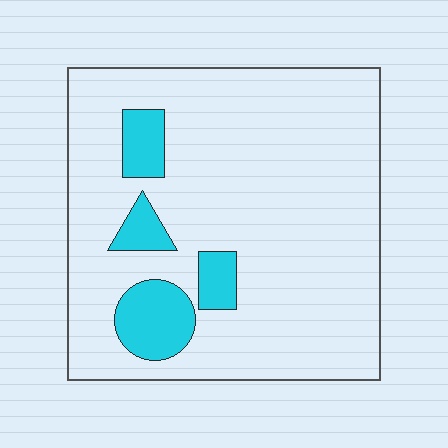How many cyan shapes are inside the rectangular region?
4.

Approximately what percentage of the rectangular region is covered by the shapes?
Approximately 15%.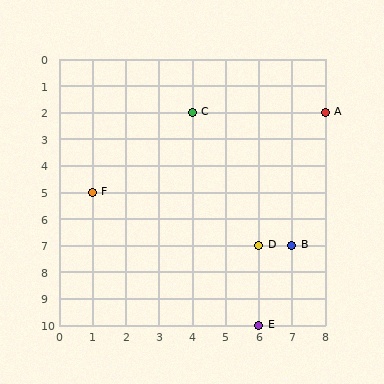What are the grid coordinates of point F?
Point F is at grid coordinates (1, 5).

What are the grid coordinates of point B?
Point B is at grid coordinates (7, 7).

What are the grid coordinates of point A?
Point A is at grid coordinates (8, 2).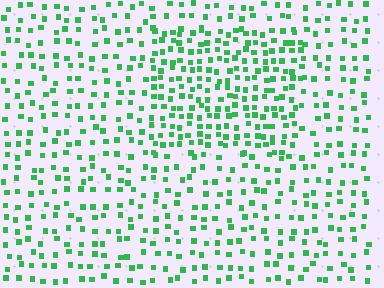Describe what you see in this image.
The image contains small green elements arranged at two different densities. A rectangle-shaped region is visible where the elements are more densely packed than the surrounding area.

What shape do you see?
I see a rectangle.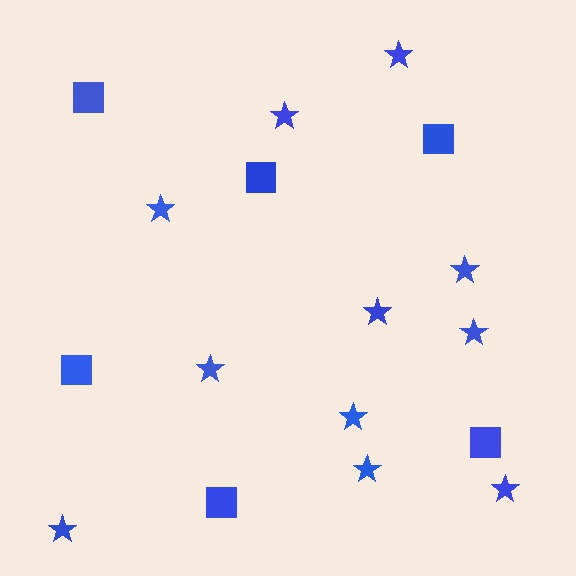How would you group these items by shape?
There are 2 groups: one group of stars (11) and one group of squares (6).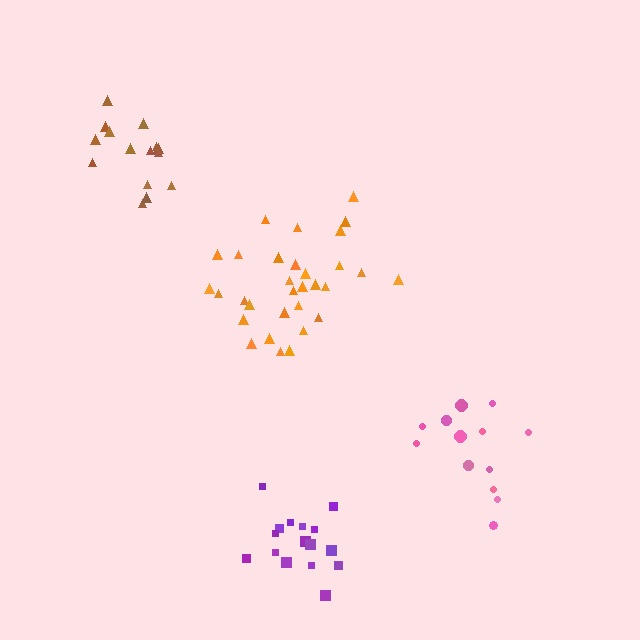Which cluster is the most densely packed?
Brown.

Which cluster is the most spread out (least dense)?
Pink.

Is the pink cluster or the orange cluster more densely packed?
Orange.